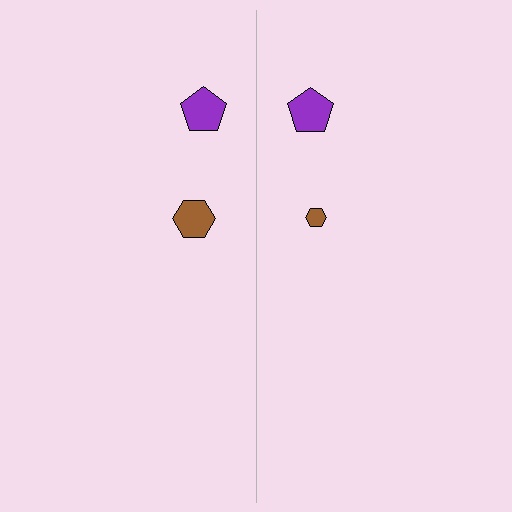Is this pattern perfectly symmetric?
No, the pattern is not perfectly symmetric. The brown hexagon on the right side has a different size than its mirror counterpart.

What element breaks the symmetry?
The brown hexagon on the right side has a different size than its mirror counterpart.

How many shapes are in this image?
There are 4 shapes in this image.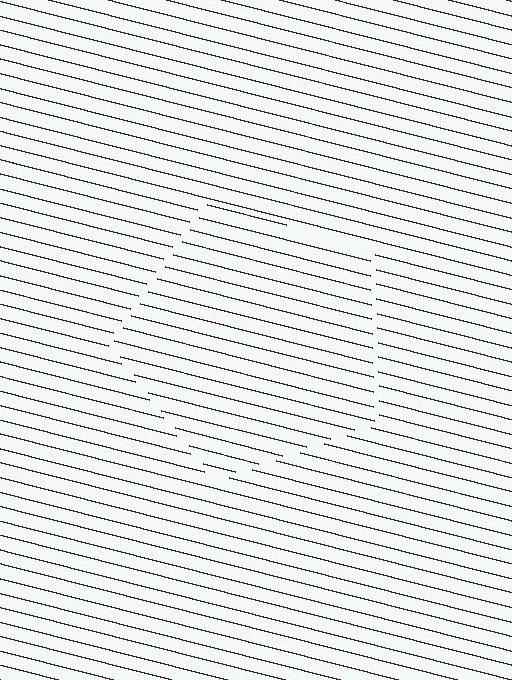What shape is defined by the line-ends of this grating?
An illusory pentagon. The interior of the shape contains the same grating, shifted by half a period — the contour is defined by the phase discontinuity where line-ends from the inner and outer gratings abut.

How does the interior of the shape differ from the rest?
The interior of the shape contains the same grating, shifted by half a period — the contour is defined by the phase discontinuity where line-ends from the inner and outer gratings abut.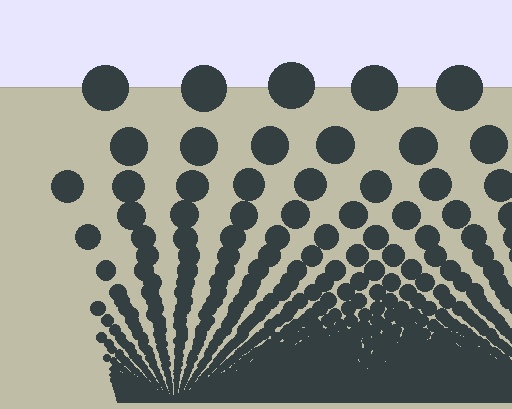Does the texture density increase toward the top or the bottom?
Density increases toward the bottom.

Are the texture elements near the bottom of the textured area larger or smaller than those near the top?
Smaller. The gradient is inverted — elements near the bottom are smaller and denser.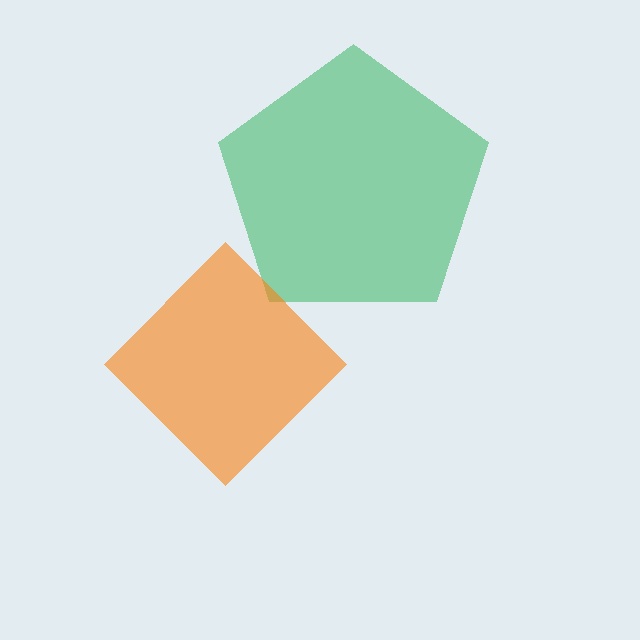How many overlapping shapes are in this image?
There are 2 overlapping shapes in the image.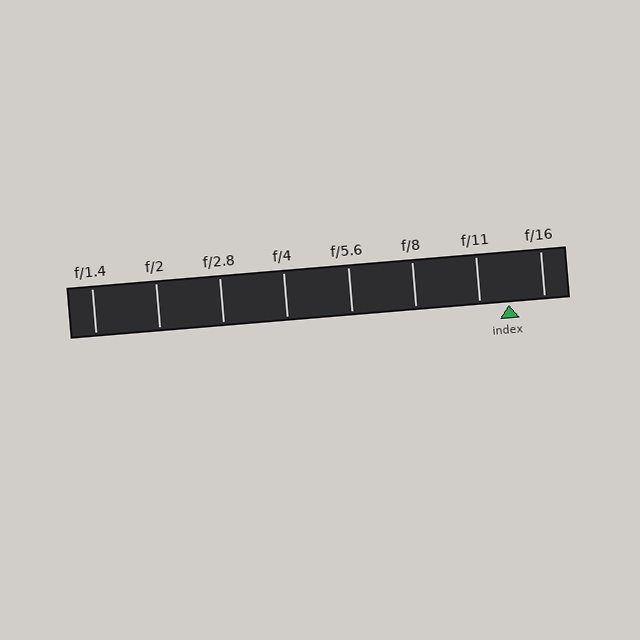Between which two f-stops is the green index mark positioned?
The index mark is between f/11 and f/16.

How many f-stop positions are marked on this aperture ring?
There are 8 f-stop positions marked.